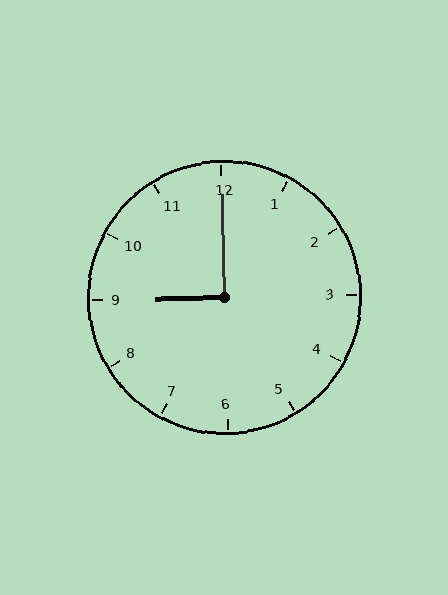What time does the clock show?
9:00.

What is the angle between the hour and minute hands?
Approximately 90 degrees.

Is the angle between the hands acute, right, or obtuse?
It is right.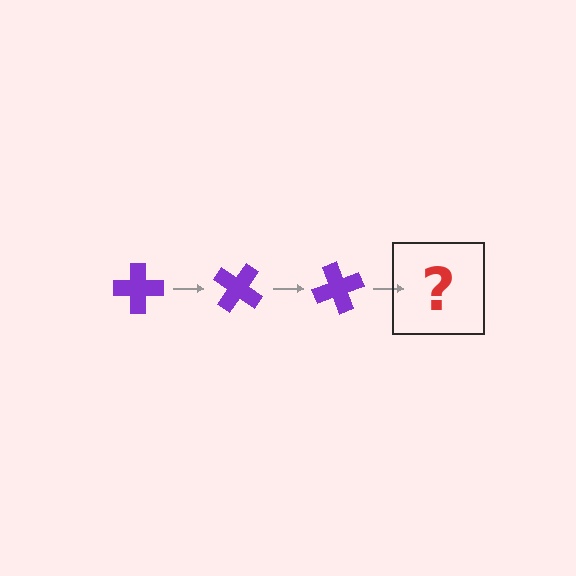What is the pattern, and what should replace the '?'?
The pattern is that the cross rotates 35 degrees each step. The '?' should be a purple cross rotated 105 degrees.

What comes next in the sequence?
The next element should be a purple cross rotated 105 degrees.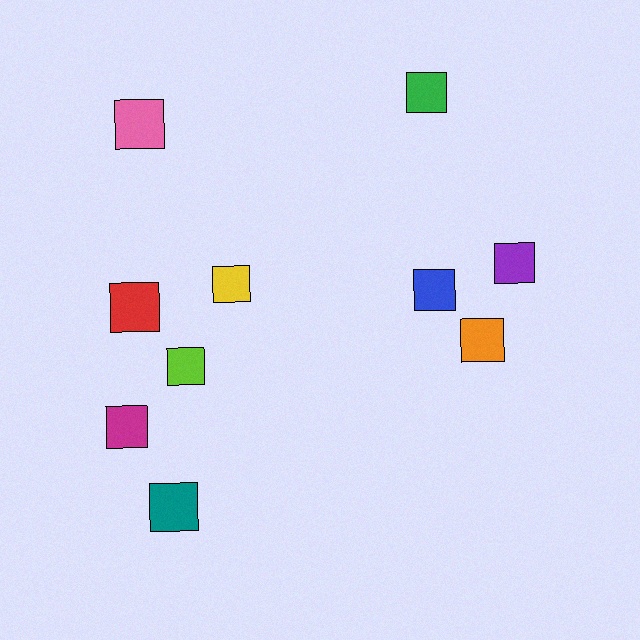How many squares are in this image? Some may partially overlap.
There are 10 squares.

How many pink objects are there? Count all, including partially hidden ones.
There is 1 pink object.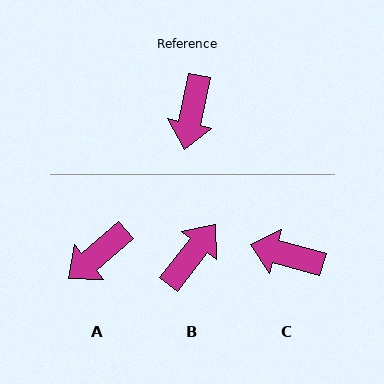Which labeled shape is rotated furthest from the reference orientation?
B, about 154 degrees away.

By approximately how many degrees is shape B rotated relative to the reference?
Approximately 154 degrees counter-clockwise.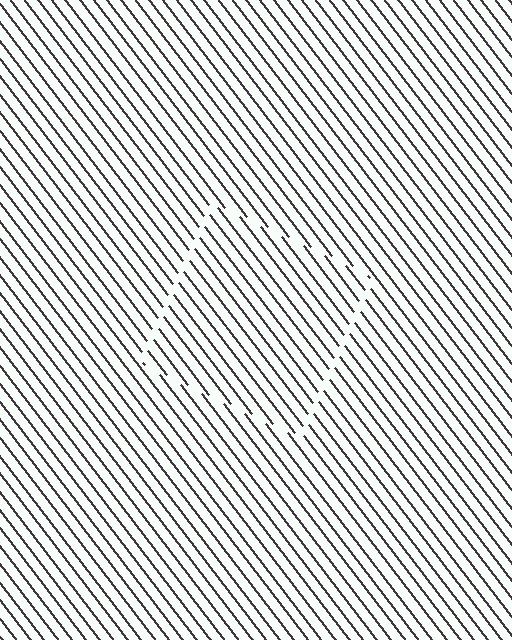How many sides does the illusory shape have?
4 sides — the line-ends trace a square.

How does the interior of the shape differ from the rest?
The interior of the shape contains the same grating, shifted by half a period — the contour is defined by the phase discontinuity where line-ends from the inner and outer gratings abut.